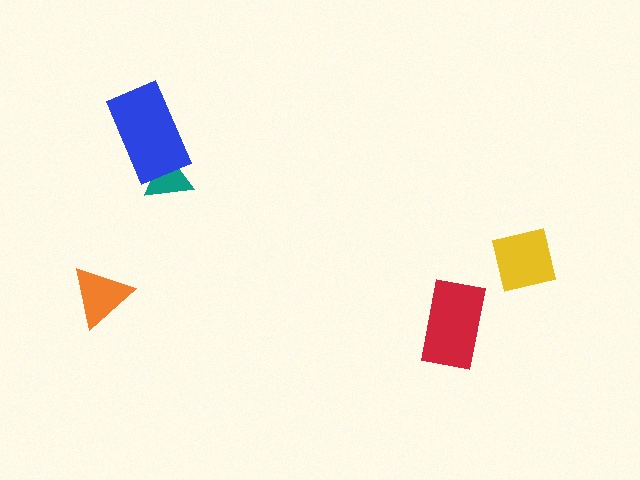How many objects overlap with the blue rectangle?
1 object overlaps with the blue rectangle.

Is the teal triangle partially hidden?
Yes, it is partially covered by another shape.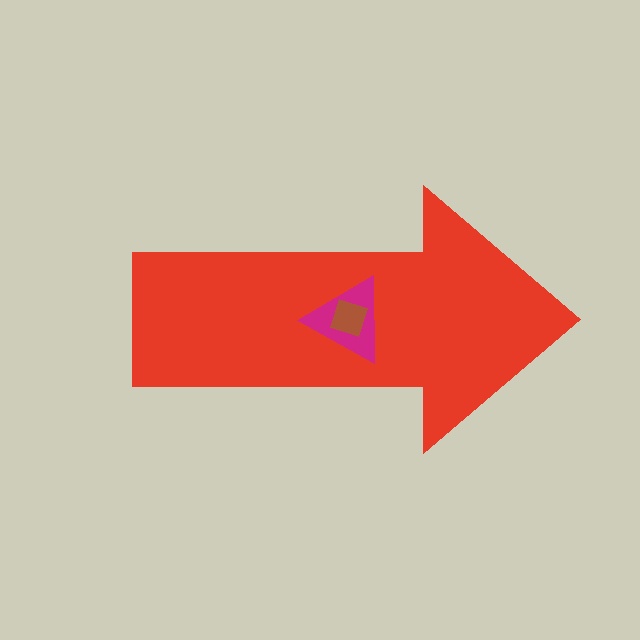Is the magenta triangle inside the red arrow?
Yes.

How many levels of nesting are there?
3.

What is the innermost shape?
The brown square.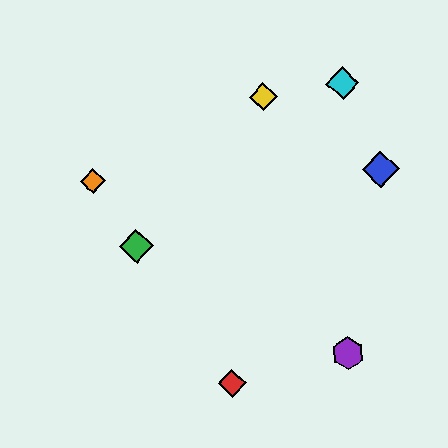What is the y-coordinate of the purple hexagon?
The purple hexagon is at y≈353.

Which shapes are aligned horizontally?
The blue diamond, the orange diamond are aligned horizontally.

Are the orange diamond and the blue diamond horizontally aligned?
Yes, both are at y≈181.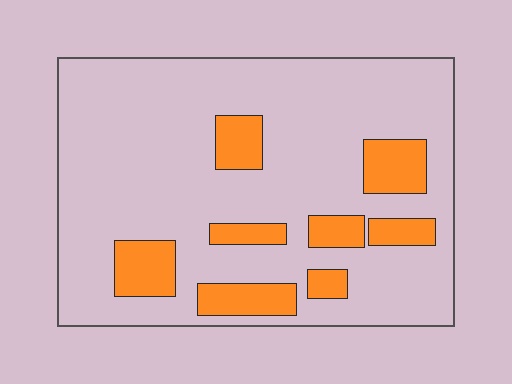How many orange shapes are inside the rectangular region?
8.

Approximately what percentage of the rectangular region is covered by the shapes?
Approximately 20%.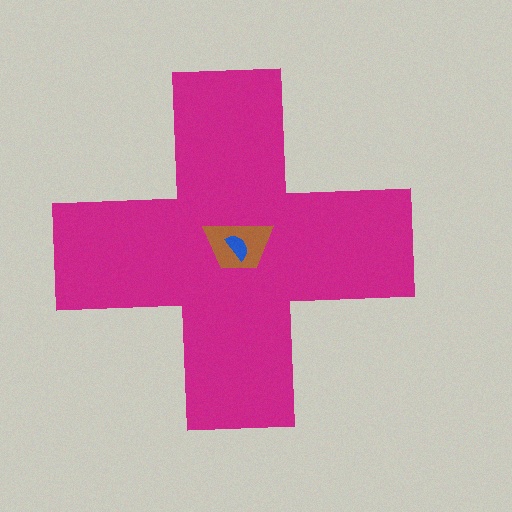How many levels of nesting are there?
3.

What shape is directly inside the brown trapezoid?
The blue semicircle.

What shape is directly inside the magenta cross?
The brown trapezoid.